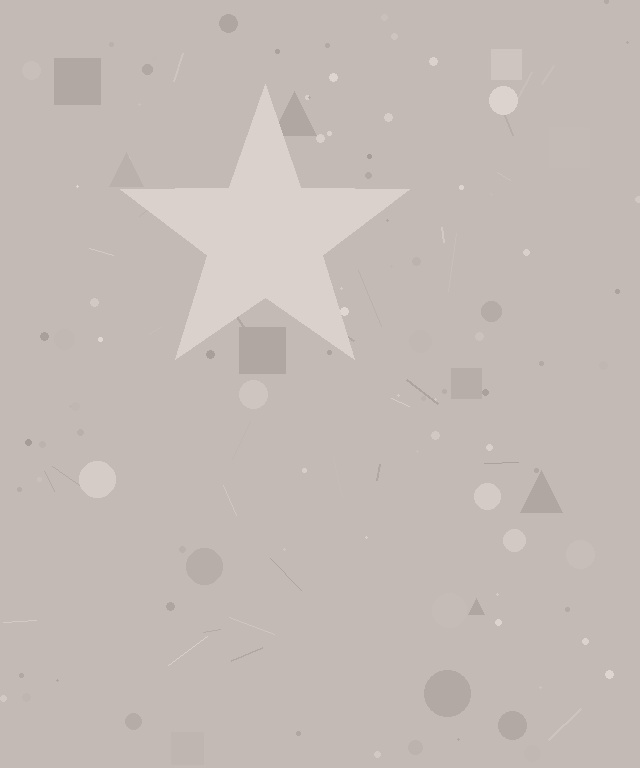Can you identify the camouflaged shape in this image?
The camouflaged shape is a star.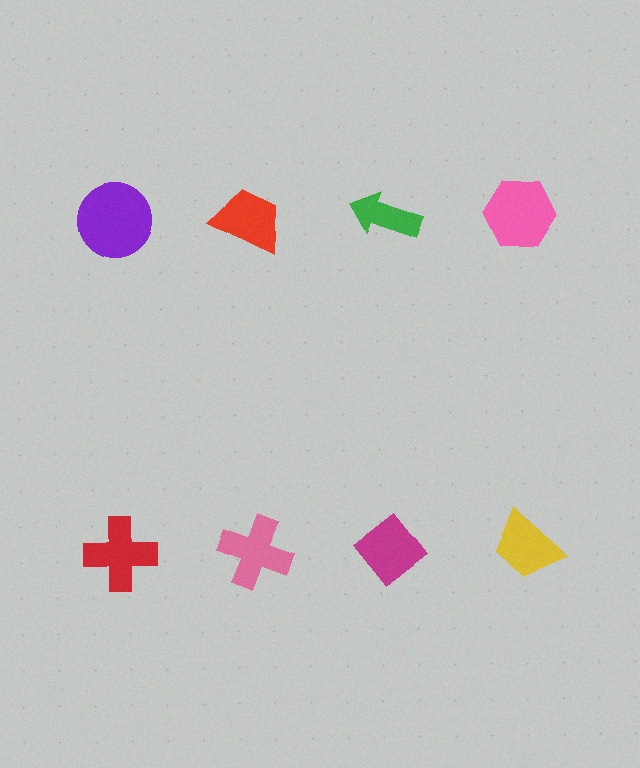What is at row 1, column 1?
A purple circle.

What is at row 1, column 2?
A red trapezoid.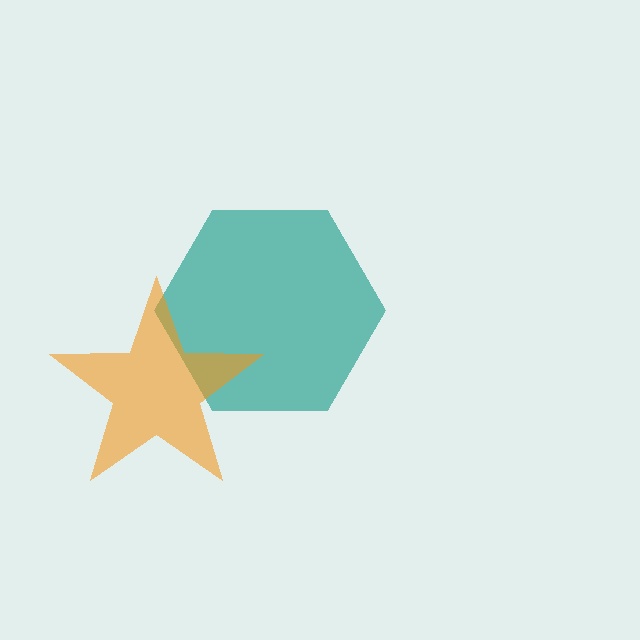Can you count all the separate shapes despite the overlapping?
Yes, there are 2 separate shapes.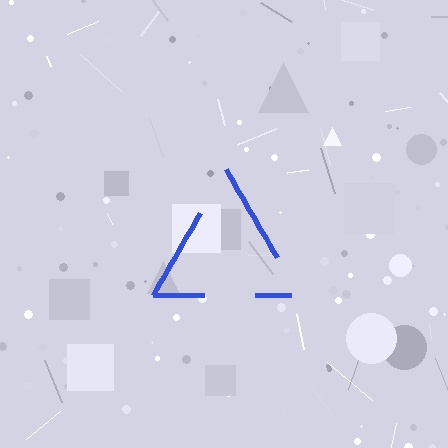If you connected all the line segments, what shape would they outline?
They would outline a triangle.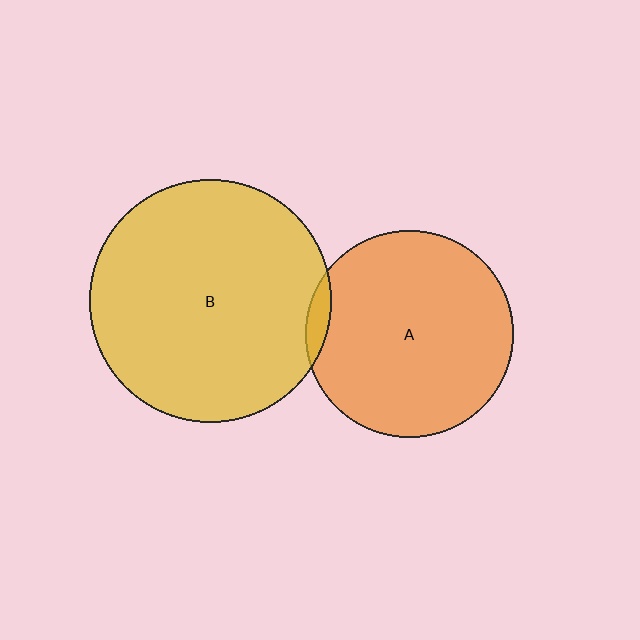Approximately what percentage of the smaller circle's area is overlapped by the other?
Approximately 5%.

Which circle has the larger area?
Circle B (yellow).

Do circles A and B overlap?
Yes.